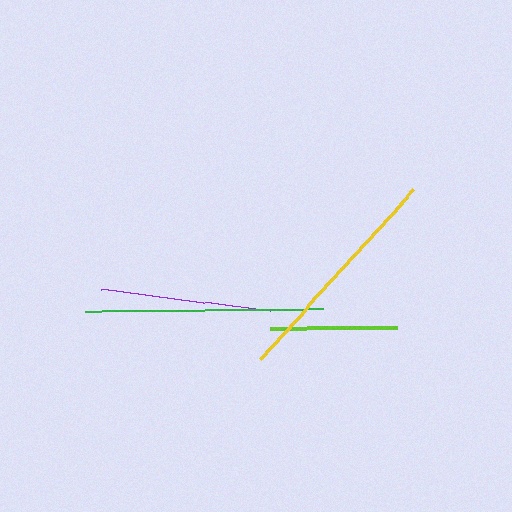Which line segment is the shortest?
The lime line is the shortest at approximately 127 pixels.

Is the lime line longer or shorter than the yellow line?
The yellow line is longer than the lime line.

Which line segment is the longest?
The green line is the longest at approximately 238 pixels.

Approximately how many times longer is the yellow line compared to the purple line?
The yellow line is approximately 1.3 times the length of the purple line.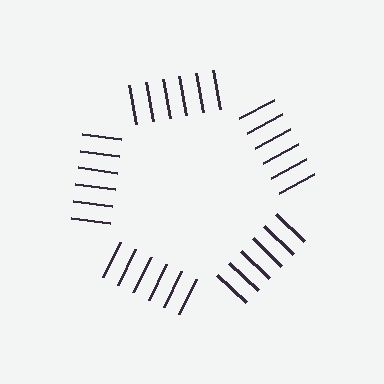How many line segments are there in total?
30 — 6 along each of the 5 edges.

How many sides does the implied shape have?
5 sides — the line-ends trace a pentagon.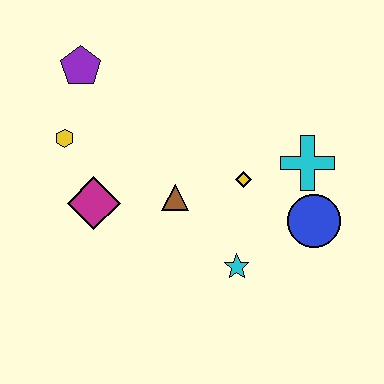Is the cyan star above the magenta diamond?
No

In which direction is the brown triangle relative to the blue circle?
The brown triangle is to the left of the blue circle.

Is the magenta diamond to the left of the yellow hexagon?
No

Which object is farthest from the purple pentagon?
The blue circle is farthest from the purple pentagon.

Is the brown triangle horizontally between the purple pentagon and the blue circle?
Yes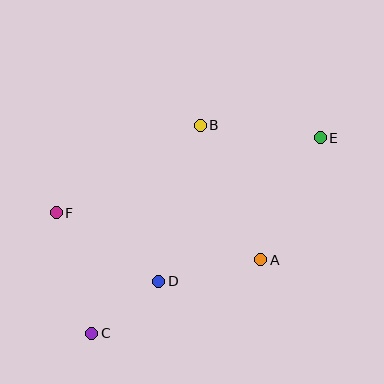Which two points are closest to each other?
Points C and D are closest to each other.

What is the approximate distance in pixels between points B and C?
The distance between B and C is approximately 235 pixels.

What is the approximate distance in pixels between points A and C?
The distance between A and C is approximately 184 pixels.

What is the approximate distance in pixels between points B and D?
The distance between B and D is approximately 161 pixels.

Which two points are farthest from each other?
Points C and E are farthest from each other.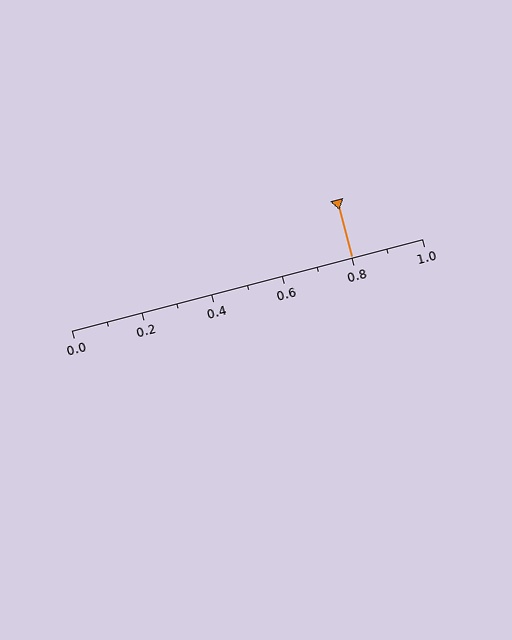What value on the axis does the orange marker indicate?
The marker indicates approximately 0.8.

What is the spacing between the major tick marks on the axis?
The major ticks are spaced 0.2 apart.